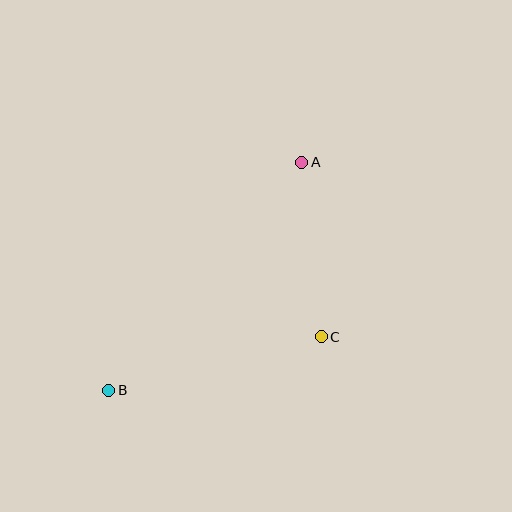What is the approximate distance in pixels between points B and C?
The distance between B and C is approximately 219 pixels.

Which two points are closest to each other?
Points A and C are closest to each other.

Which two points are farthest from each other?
Points A and B are farthest from each other.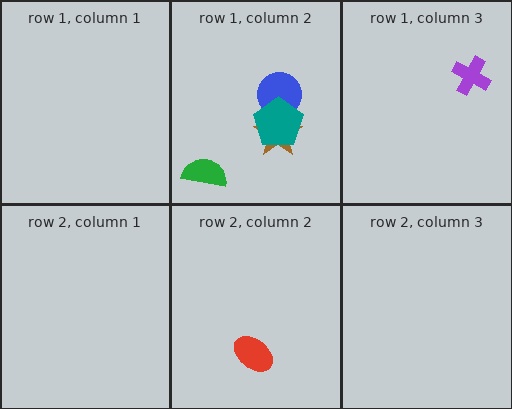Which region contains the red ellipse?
The row 2, column 2 region.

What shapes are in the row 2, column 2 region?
The red ellipse.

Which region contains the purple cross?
The row 1, column 3 region.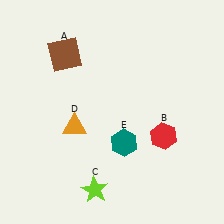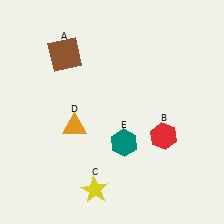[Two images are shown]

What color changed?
The star (C) changed from lime in Image 1 to yellow in Image 2.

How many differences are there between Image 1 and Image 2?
There is 1 difference between the two images.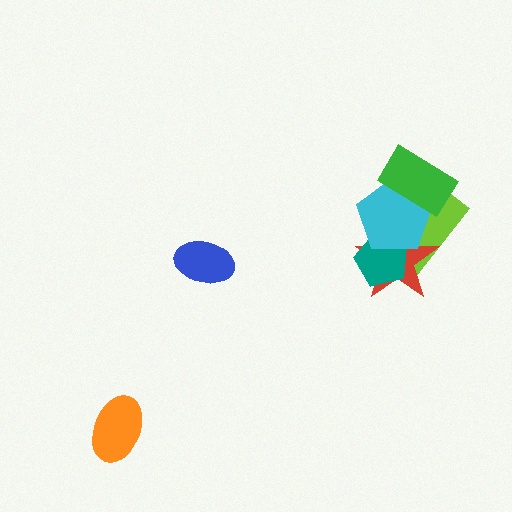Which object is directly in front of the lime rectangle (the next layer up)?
The red star is directly in front of the lime rectangle.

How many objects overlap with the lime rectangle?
4 objects overlap with the lime rectangle.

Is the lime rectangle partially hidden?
Yes, it is partially covered by another shape.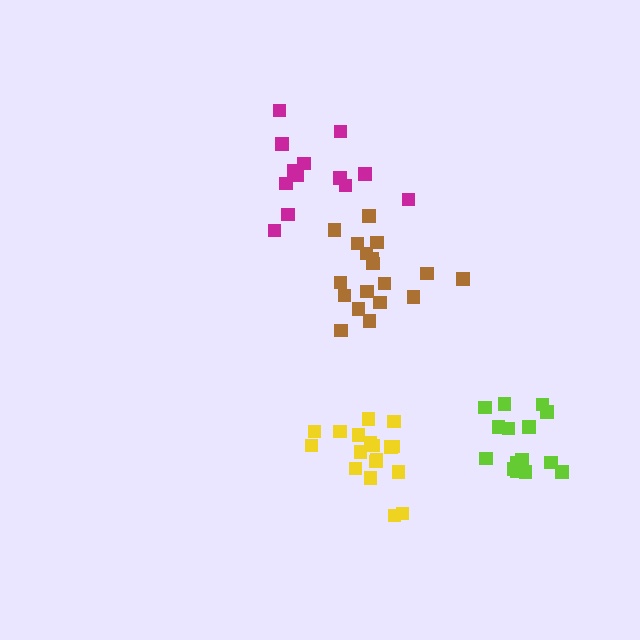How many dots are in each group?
Group 1: 18 dots, Group 2: 13 dots, Group 3: 18 dots, Group 4: 15 dots (64 total).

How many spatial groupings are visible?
There are 4 spatial groupings.